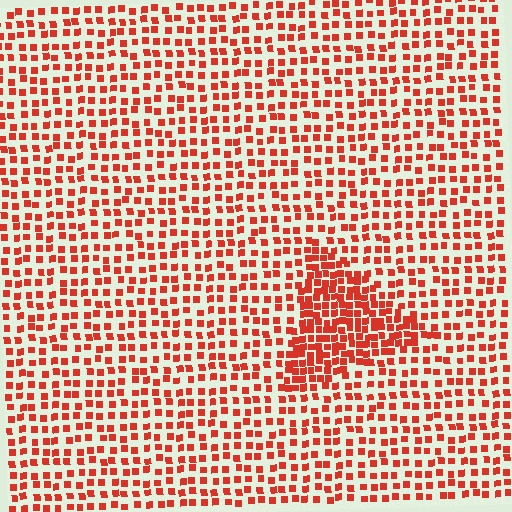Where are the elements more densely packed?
The elements are more densely packed inside the triangle boundary.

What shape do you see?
I see a triangle.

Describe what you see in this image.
The image contains small red elements arranged at two different densities. A triangle-shaped region is visible where the elements are more densely packed than the surrounding area.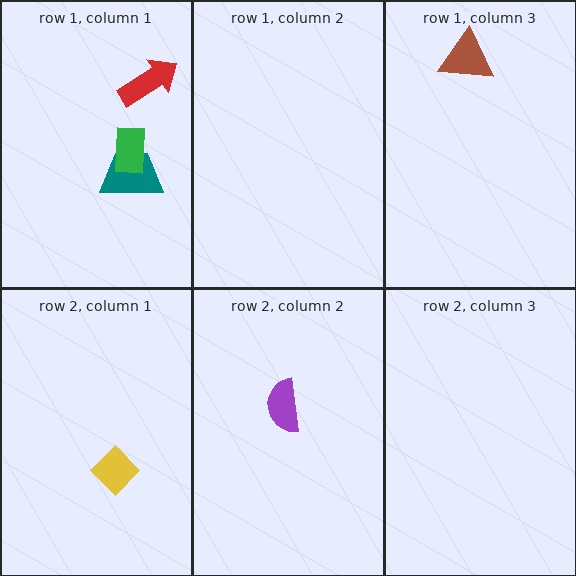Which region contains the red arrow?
The row 1, column 1 region.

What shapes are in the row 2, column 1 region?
The yellow diamond.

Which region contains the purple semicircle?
The row 2, column 2 region.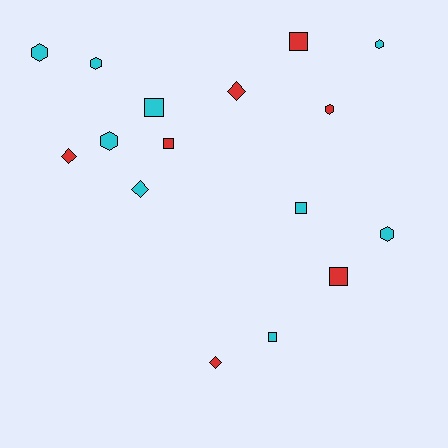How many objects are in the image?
There are 16 objects.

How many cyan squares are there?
There are 3 cyan squares.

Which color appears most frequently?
Cyan, with 9 objects.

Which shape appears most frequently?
Square, with 6 objects.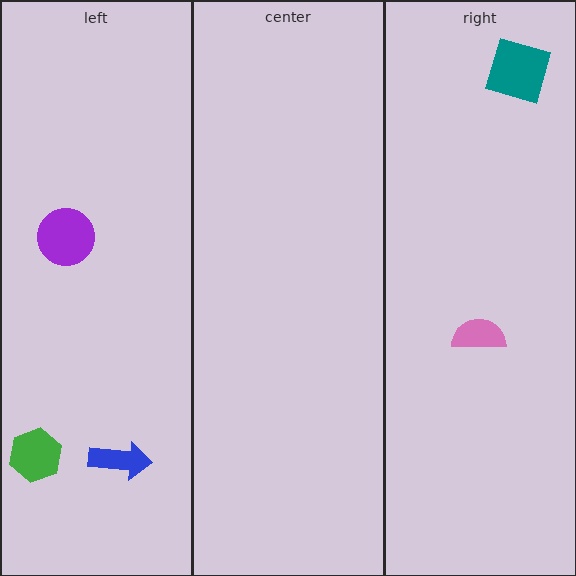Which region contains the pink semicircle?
The right region.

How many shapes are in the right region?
2.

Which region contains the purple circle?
The left region.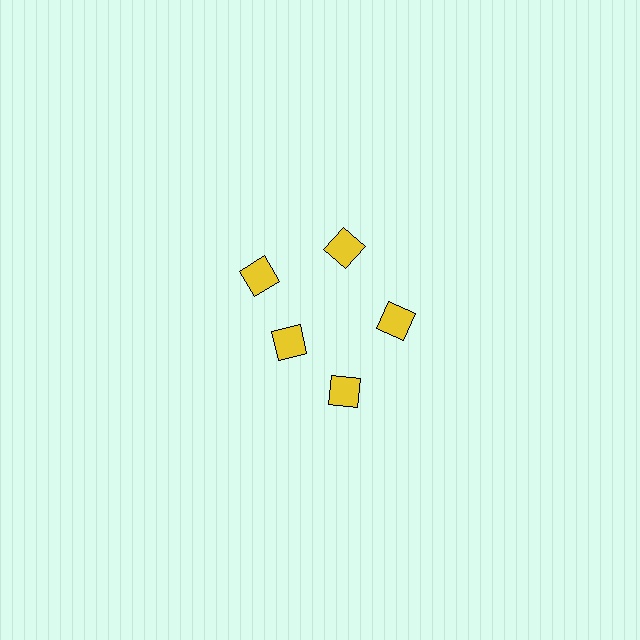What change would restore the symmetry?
The symmetry would be restored by moving it outward, back onto the ring so that all 5 diamonds sit at equal angles and equal distance from the center.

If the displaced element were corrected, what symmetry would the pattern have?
It would have 5-fold rotational symmetry — the pattern would map onto itself every 72 degrees.